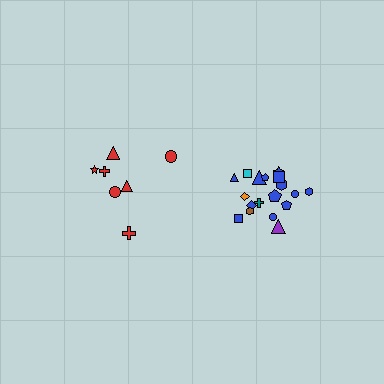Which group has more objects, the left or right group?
The right group.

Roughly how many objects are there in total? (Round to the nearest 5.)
Roughly 25 objects in total.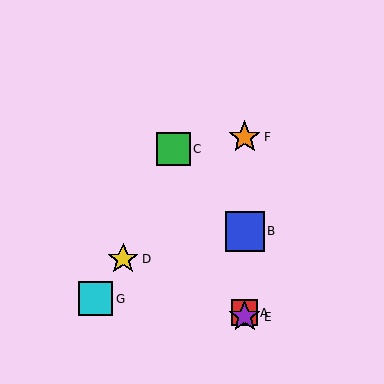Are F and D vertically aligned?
No, F is at x≈245 and D is at x≈123.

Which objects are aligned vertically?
Objects A, B, E, F are aligned vertically.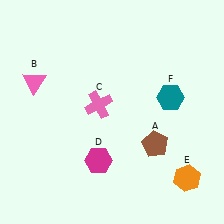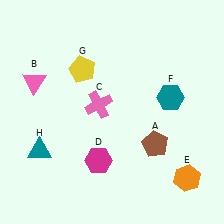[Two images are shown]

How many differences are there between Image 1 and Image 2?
There are 2 differences between the two images.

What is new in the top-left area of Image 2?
A yellow pentagon (G) was added in the top-left area of Image 2.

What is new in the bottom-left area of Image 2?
A teal triangle (H) was added in the bottom-left area of Image 2.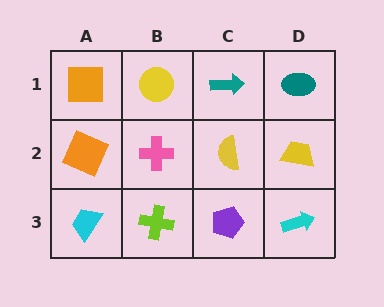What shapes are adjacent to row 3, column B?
A pink cross (row 2, column B), a cyan trapezoid (row 3, column A), a purple pentagon (row 3, column C).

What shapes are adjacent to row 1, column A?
An orange square (row 2, column A), a yellow circle (row 1, column B).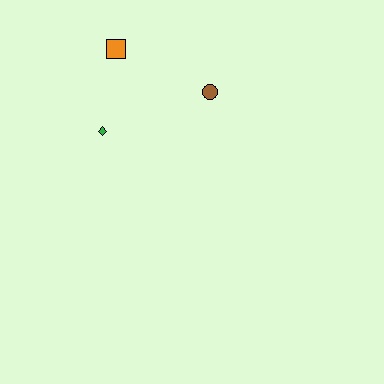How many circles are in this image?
There is 1 circle.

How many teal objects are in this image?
There are no teal objects.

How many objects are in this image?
There are 3 objects.